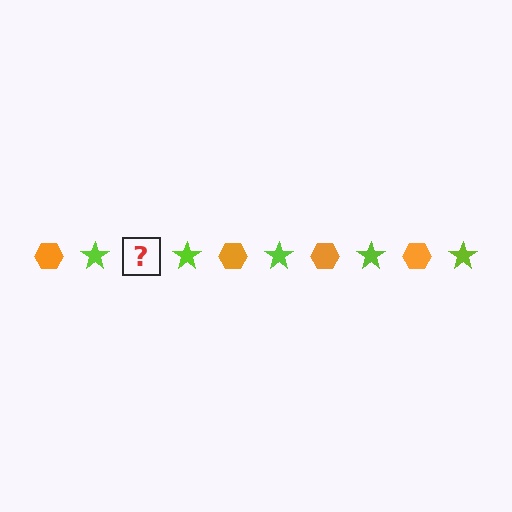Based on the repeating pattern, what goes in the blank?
The blank should be an orange hexagon.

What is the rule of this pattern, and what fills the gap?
The rule is that the pattern alternates between orange hexagon and lime star. The gap should be filled with an orange hexagon.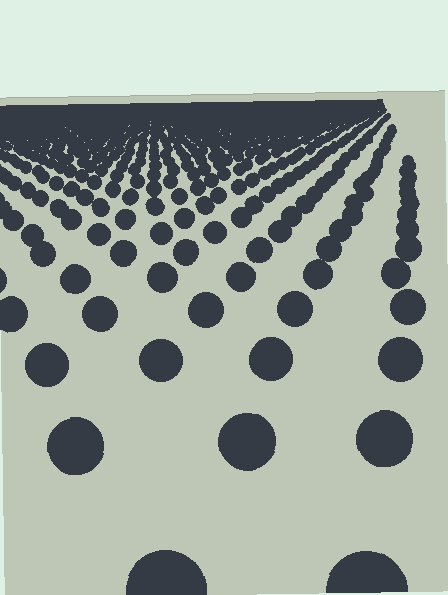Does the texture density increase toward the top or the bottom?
Density increases toward the top.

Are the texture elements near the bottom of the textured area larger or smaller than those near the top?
Larger. Near the bottom, elements are closer to the viewer and appear at a bigger on-screen size.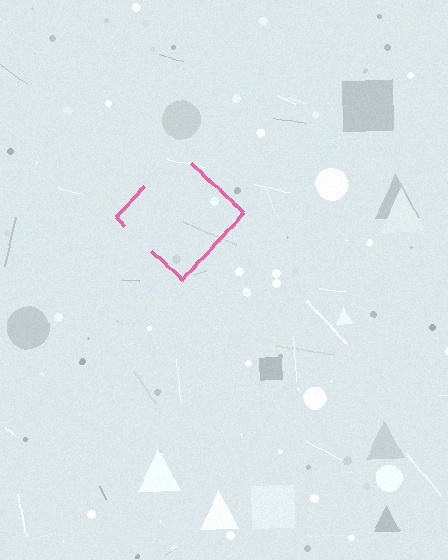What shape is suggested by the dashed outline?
The dashed outline suggests a diamond.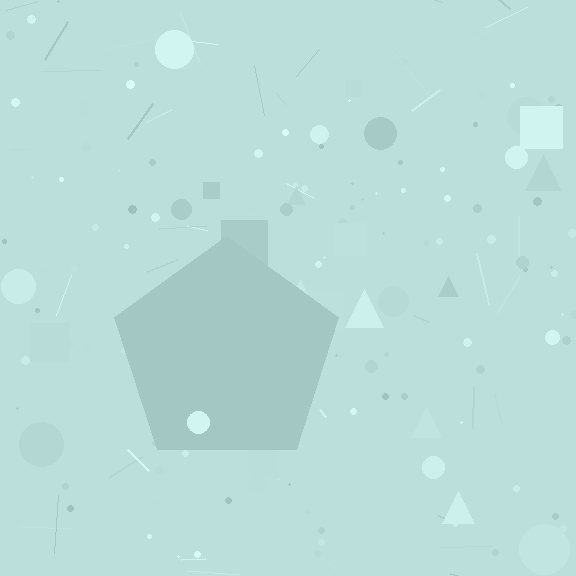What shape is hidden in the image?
A pentagon is hidden in the image.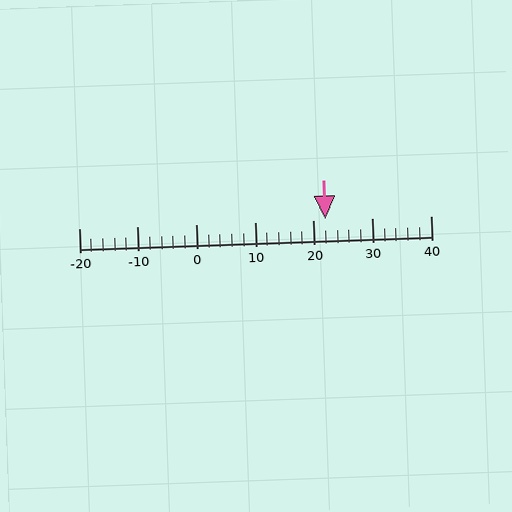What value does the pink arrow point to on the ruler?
The pink arrow points to approximately 22.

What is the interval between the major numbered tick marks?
The major tick marks are spaced 10 units apart.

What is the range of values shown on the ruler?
The ruler shows values from -20 to 40.